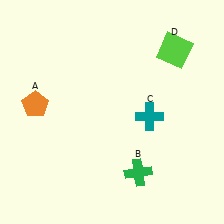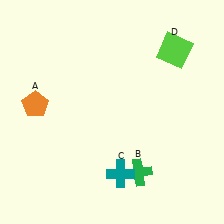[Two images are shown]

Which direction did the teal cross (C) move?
The teal cross (C) moved down.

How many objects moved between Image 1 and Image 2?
1 object moved between the two images.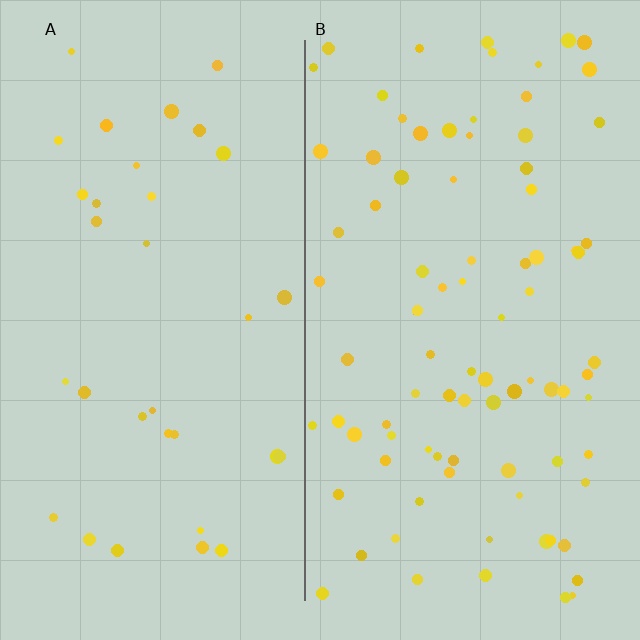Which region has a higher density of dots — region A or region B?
B (the right).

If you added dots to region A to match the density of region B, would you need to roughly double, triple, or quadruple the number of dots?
Approximately triple.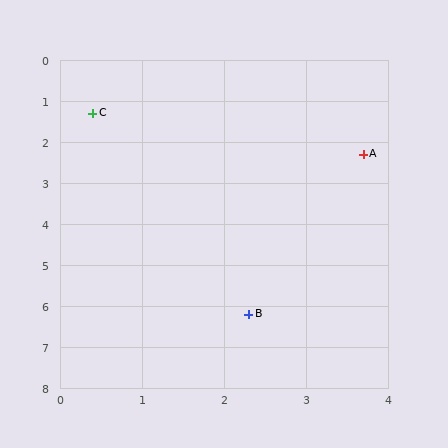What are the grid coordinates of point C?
Point C is at approximately (0.4, 1.3).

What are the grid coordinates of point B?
Point B is at approximately (2.3, 6.2).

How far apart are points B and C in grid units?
Points B and C are about 5.3 grid units apart.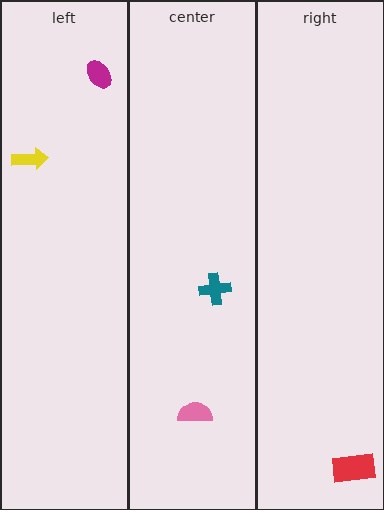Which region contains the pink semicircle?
The center region.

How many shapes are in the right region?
1.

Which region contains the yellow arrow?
The left region.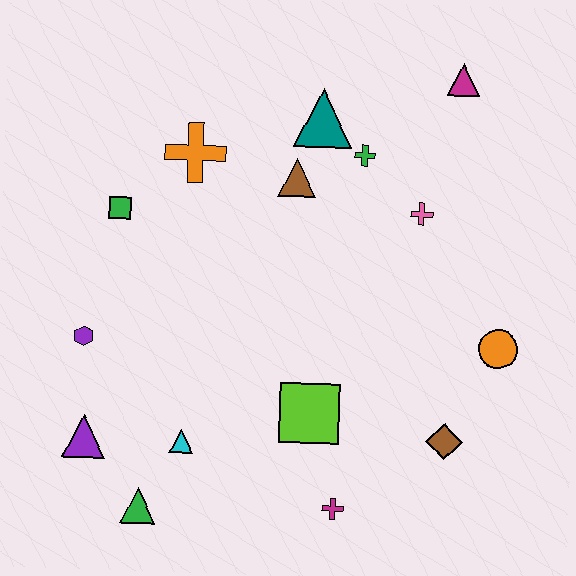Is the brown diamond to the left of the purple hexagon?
No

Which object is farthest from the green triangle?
The magenta triangle is farthest from the green triangle.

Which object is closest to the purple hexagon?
The purple triangle is closest to the purple hexagon.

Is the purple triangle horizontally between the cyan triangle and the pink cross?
No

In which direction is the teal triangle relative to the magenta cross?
The teal triangle is above the magenta cross.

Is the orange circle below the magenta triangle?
Yes